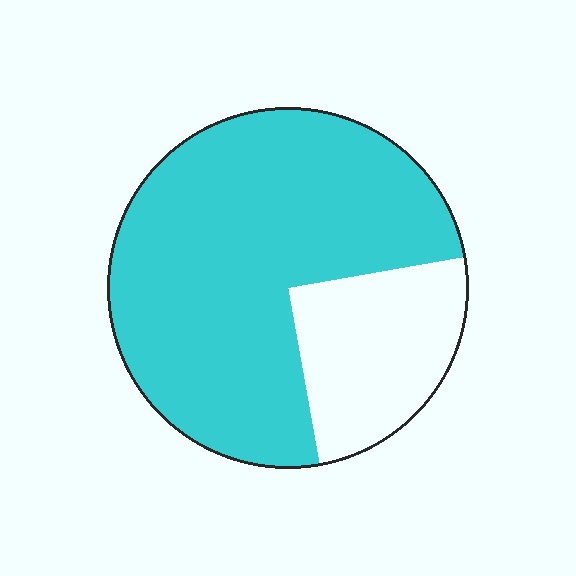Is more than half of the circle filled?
Yes.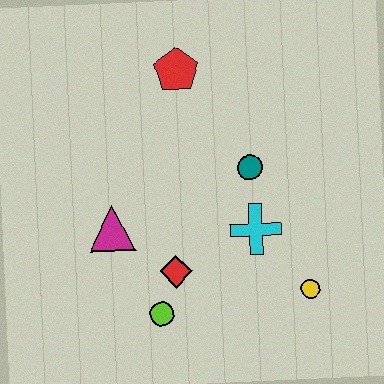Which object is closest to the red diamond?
The lime circle is closest to the red diamond.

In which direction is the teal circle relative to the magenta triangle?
The teal circle is to the right of the magenta triangle.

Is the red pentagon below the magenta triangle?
No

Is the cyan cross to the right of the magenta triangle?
Yes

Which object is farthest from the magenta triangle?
The yellow circle is farthest from the magenta triangle.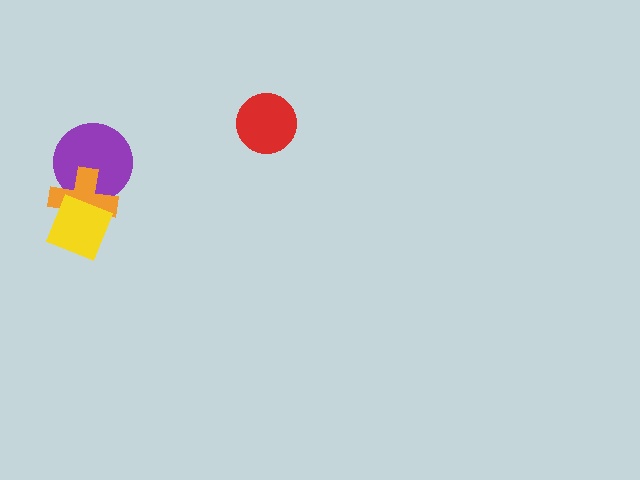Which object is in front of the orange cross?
The yellow square is in front of the orange cross.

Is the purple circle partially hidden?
Yes, it is partially covered by another shape.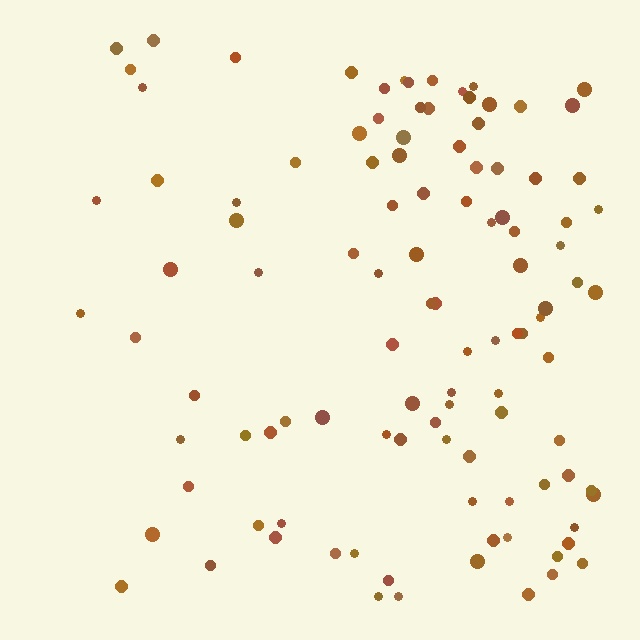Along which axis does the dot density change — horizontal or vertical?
Horizontal.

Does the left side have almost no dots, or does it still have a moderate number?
Still a moderate number, just noticeably fewer than the right.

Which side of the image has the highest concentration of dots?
The right.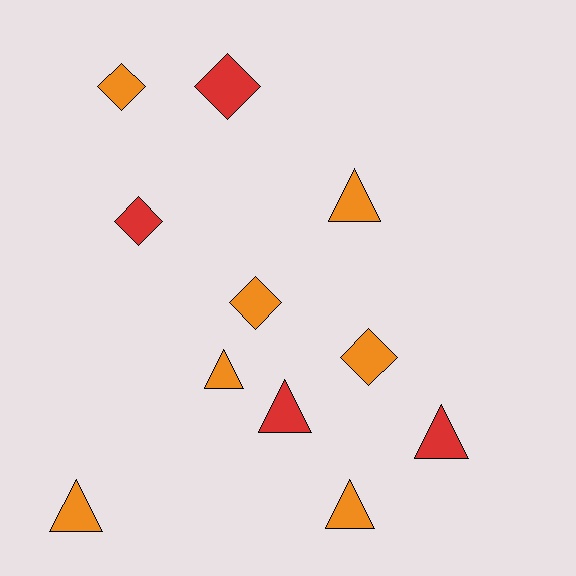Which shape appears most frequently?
Triangle, with 6 objects.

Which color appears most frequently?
Orange, with 7 objects.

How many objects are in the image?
There are 11 objects.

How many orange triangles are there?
There are 4 orange triangles.